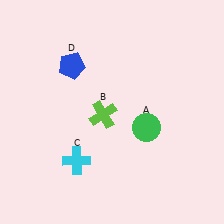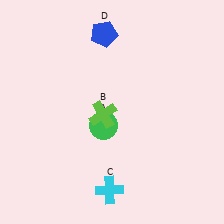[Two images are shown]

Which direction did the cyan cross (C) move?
The cyan cross (C) moved right.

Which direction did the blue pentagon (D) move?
The blue pentagon (D) moved right.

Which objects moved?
The objects that moved are: the green circle (A), the cyan cross (C), the blue pentagon (D).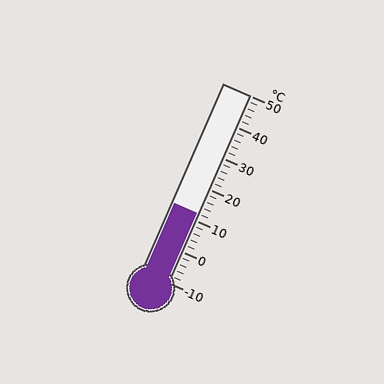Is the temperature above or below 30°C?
The temperature is below 30°C.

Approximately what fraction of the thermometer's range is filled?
The thermometer is filled to approximately 35% of its range.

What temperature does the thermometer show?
The thermometer shows approximately 12°C.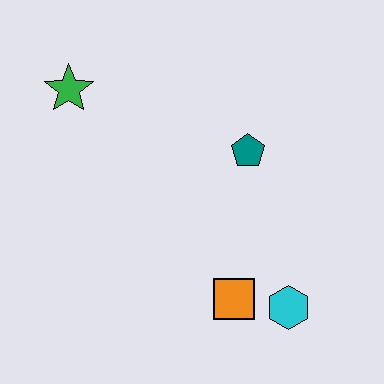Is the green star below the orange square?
No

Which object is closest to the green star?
The teal pentagon is closest to the green star.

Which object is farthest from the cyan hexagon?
The green star is farthest from the cyan hexagon.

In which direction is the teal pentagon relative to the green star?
The teal pentagon is to the right of the green star.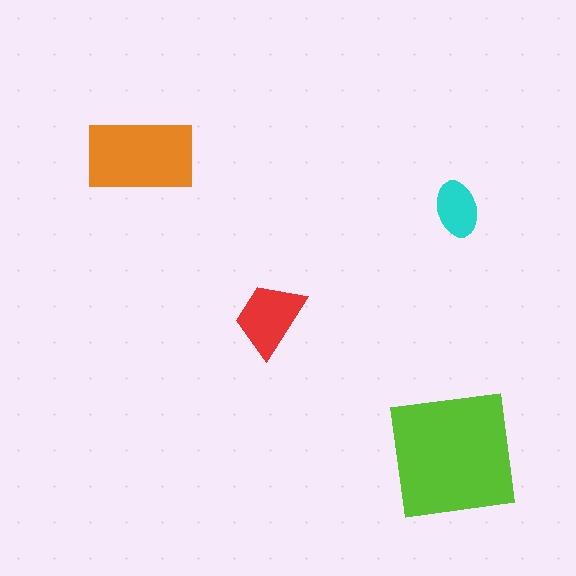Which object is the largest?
The lime square.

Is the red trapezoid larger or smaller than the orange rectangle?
Smaller.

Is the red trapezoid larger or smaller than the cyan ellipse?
Larger.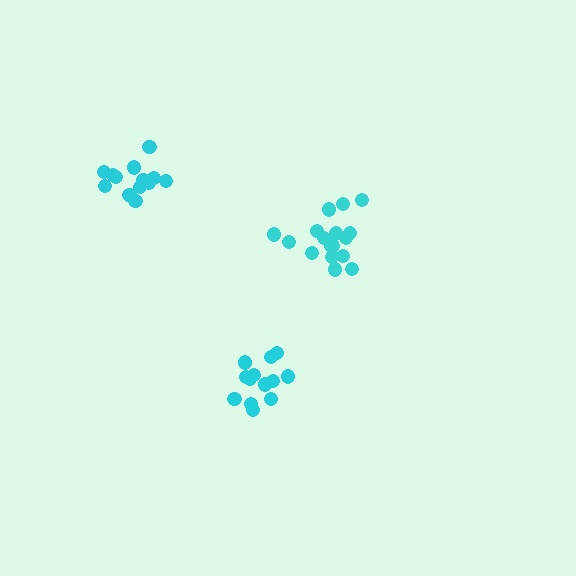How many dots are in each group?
Group 1: 17 dots, Group 2: 13 dots, Group 3: 14 dots (44 total).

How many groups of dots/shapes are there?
There are 3 groups.